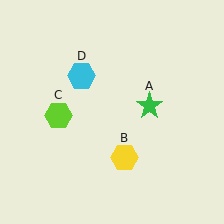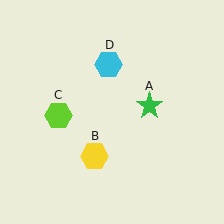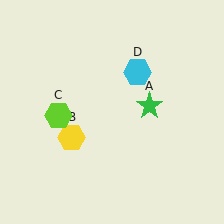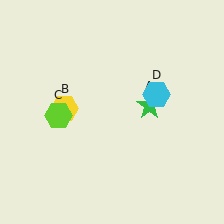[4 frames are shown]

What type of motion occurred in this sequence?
The yellow hexagon (object B), cyan hexagon (object D) rotated clockwise around the center of the scene.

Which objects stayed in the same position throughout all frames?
Green star (object A) and lime hexagon (object C) remained stationary.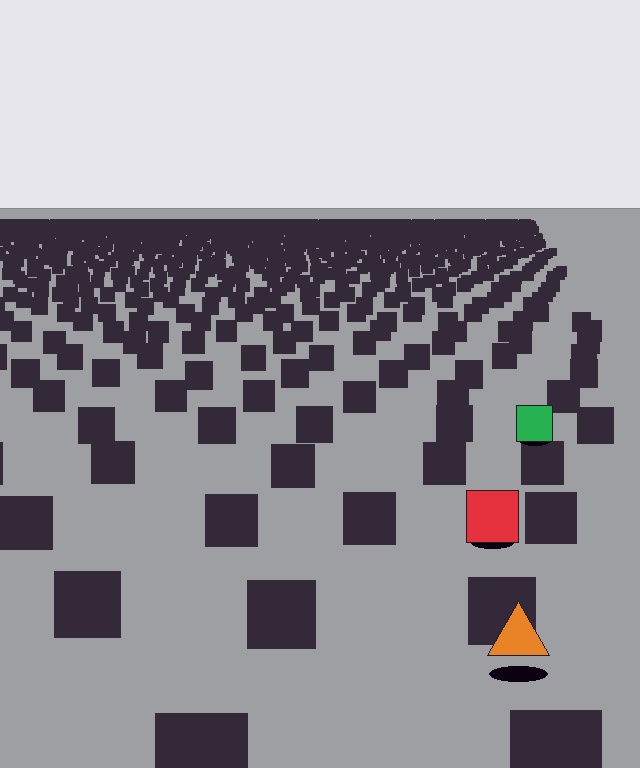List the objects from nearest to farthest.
From nearest to farthest: the orange triangle, the red square, the green square.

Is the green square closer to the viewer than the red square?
No. The red square is closer — you can tell from the texture gradient: the ground texture is coarser near it.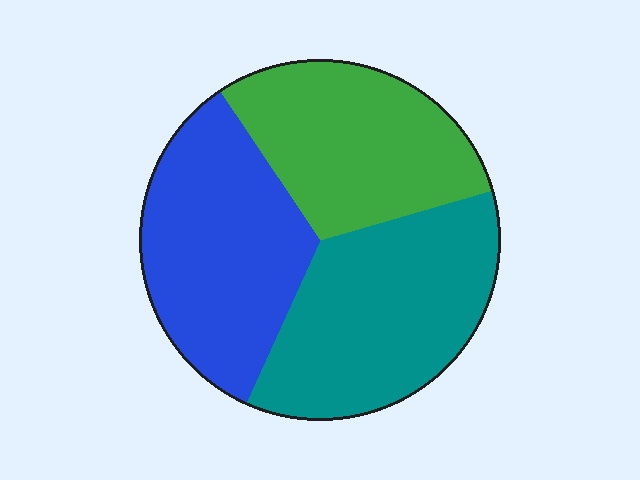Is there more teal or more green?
Teal.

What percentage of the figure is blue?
Blue takes up between a third and a half of the figure.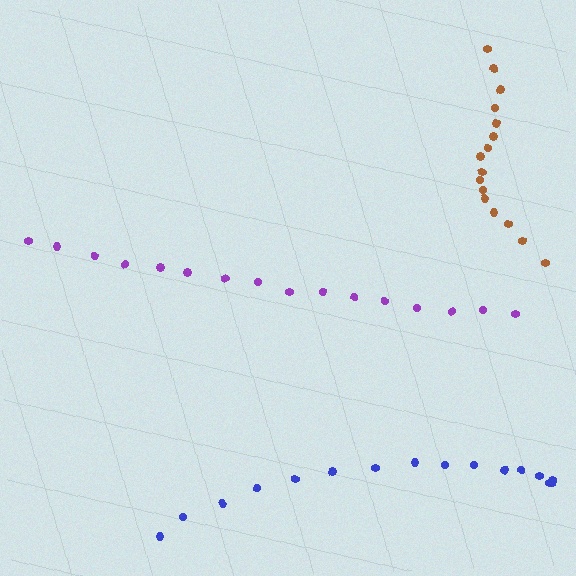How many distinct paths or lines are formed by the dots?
There are 3 distinct paths.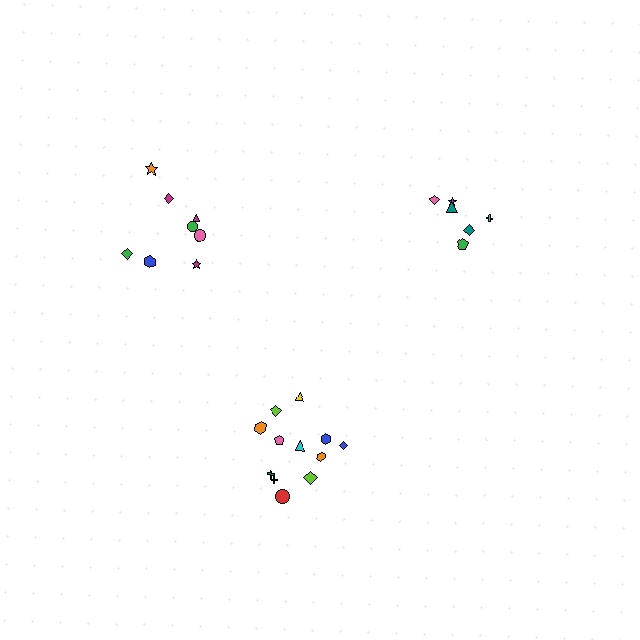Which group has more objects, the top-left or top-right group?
The top-left group.